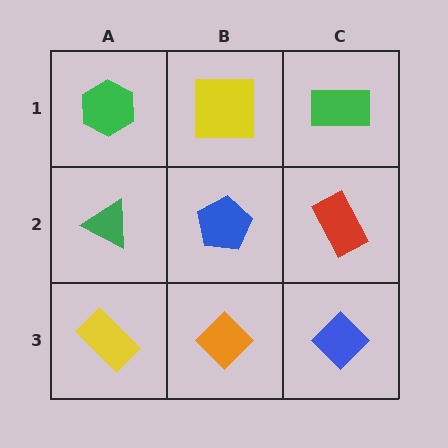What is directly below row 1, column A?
A green triangle.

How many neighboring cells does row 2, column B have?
4.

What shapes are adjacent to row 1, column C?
A red rectangle (row 2, column C), a yellow square (row 1, column B).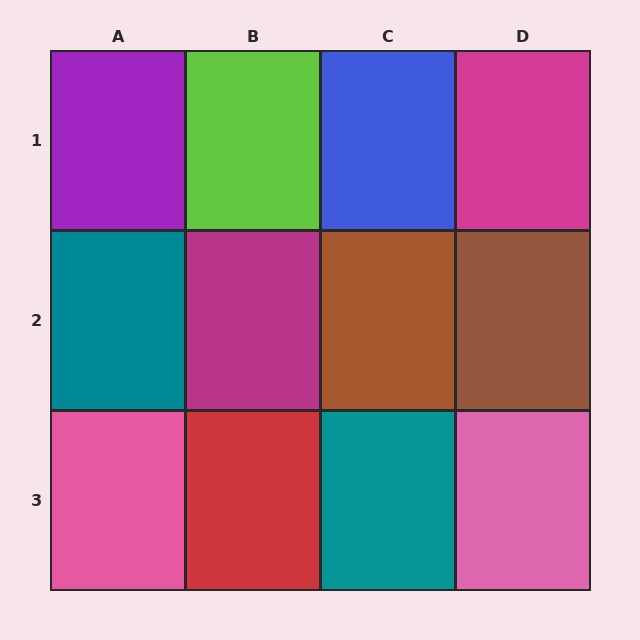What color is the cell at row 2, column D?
Brown.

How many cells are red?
1 cell is red.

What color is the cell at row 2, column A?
Teal.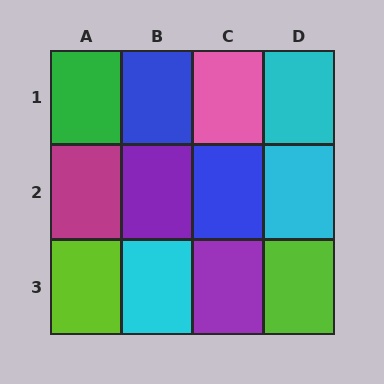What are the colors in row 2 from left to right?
Magenta, purple, blue, cyan.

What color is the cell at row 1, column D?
Cyan.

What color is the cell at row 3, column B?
Cyan.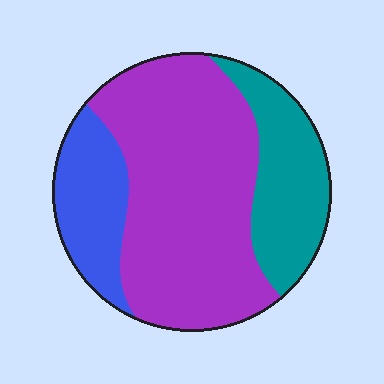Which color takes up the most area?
Purple, at roughly 60%.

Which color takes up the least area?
Blue, at roughly 20%.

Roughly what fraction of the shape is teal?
Teal covers around 25% of the shape.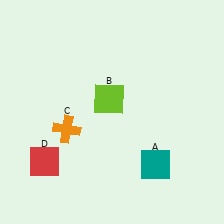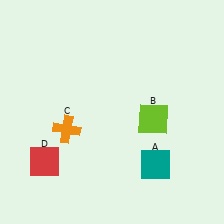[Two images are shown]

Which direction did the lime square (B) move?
The lime square (B) moved right.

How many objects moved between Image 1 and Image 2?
1 object moved between the two images.